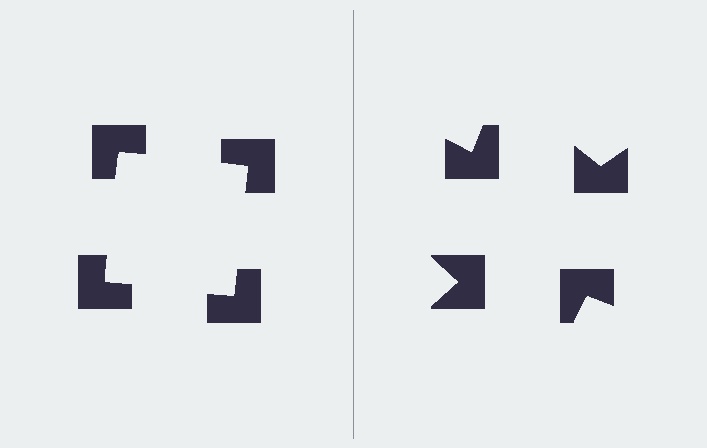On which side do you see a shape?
An illusory square appears on the left side. On the right side the wedge cuts are rotated, so no coherent shape forms.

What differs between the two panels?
The notched squares are positioned identically on both sides; only the wedge orientations differ. On the left they align to a square; on the right they are misaligned.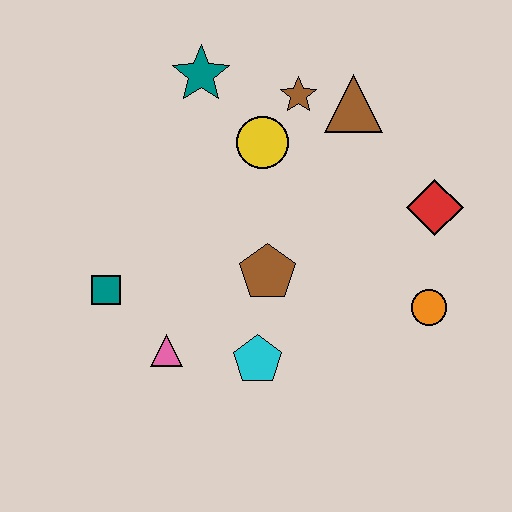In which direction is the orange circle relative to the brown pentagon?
The orange circle is to the right of the brown pentagon.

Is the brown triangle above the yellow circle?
Yes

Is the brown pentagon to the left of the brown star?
Yes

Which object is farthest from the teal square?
The red diamond is farthest from the teal square.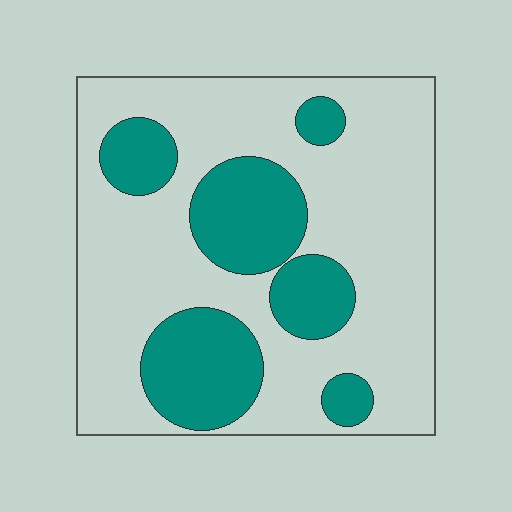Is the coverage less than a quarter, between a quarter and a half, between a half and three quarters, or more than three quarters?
Between a quarter and a half.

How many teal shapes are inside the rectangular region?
6.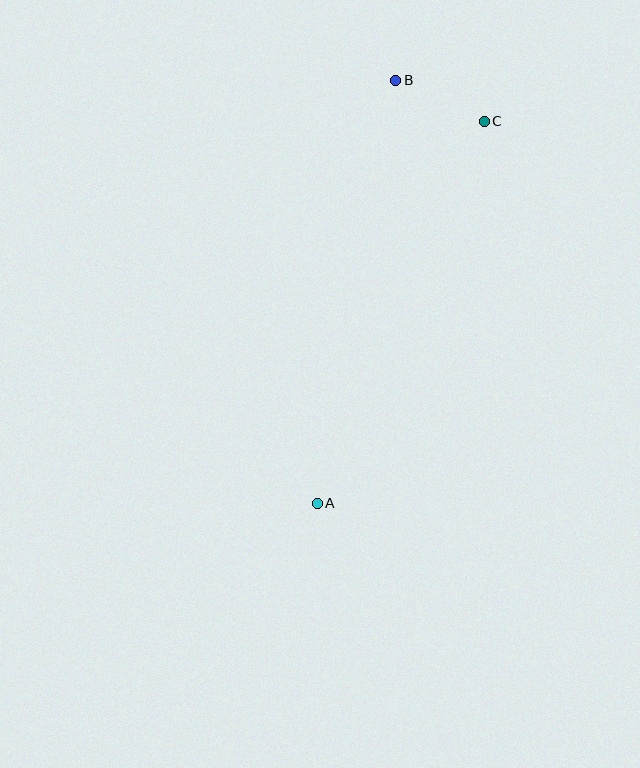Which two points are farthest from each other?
Points A and B are farthest from each other.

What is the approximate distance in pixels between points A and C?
The distance between A and C is approximately 417 pixels.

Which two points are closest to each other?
Points B and C are closest to each other.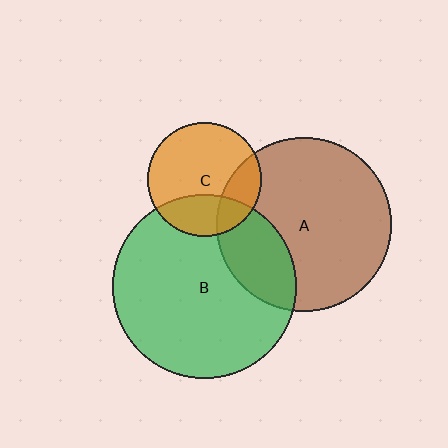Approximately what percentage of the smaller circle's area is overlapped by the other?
Approximately 30%.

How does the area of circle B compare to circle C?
Approximately 2.6 times.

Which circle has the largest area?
Circle B (green).